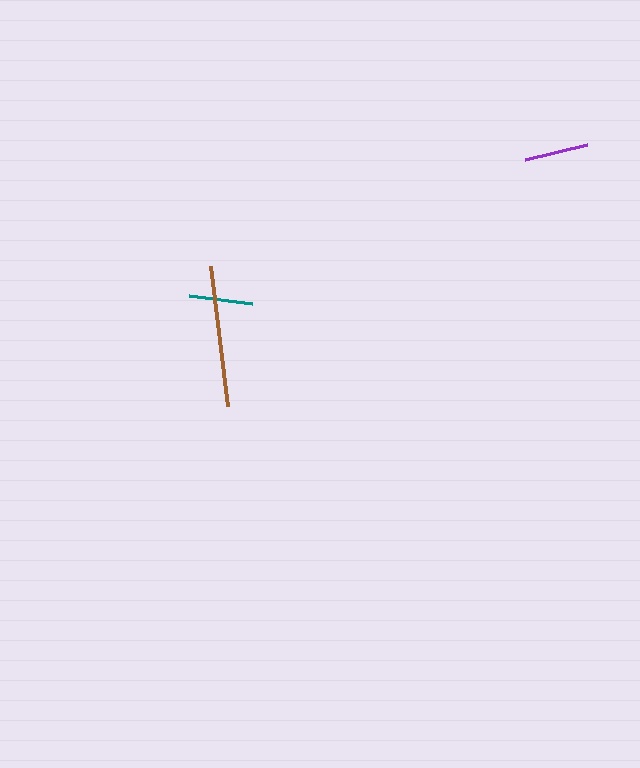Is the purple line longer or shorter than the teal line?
The purple line is longer than the teal line.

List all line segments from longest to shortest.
From longest to shortest: brown, purple, teal.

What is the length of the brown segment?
The brown segment is approximately 141 pixels long.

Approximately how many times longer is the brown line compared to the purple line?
The brown line is approximately 2.2 times the length of the purple line.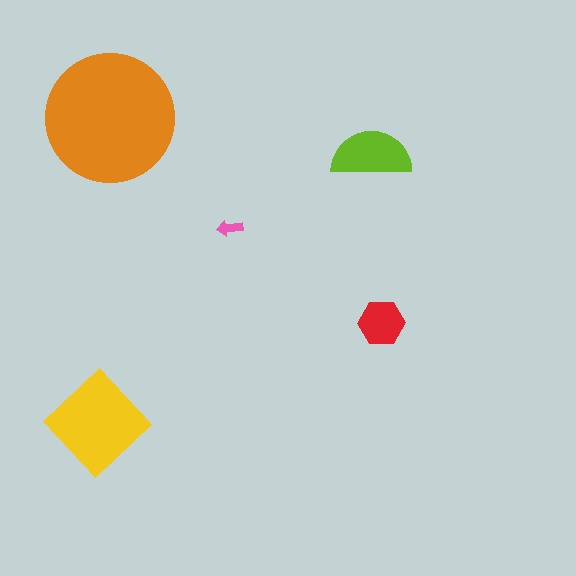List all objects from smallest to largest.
The pink arrow, the red hexagon, the lime semicircle, the yellow diamond, the orange circle.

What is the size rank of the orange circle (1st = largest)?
1st.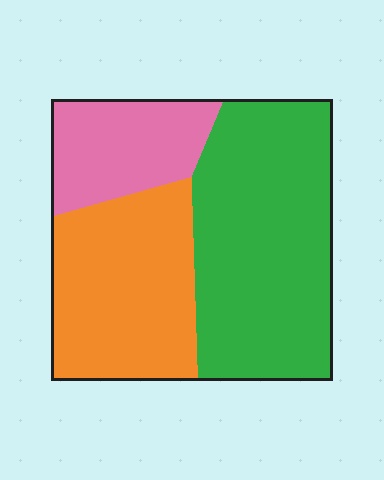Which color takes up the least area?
Pink, at roughly 20%.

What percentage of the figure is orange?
Orange takes up about one third (1/3) of the figure.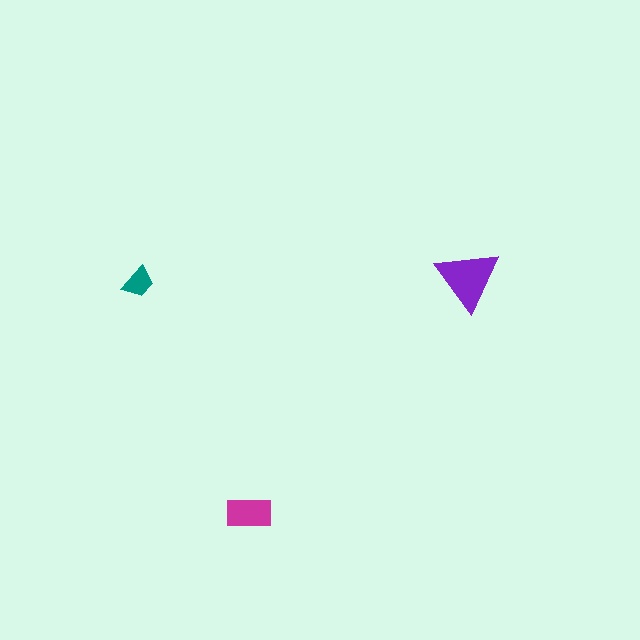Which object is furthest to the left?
The teal trapezoid is leftmost.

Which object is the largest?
The purple triangle.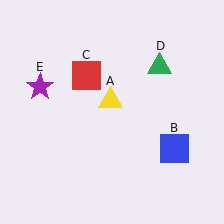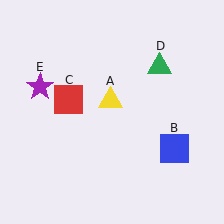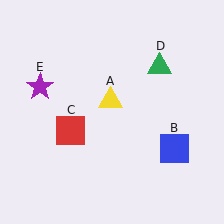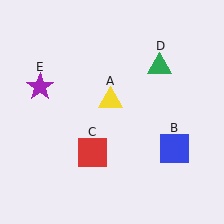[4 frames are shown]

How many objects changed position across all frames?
1 object changed position: red square (object C).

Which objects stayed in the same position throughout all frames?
Yellow triangle (object A) and blue square (object B) and green triangle (object D) and purple star (object E) remained stationary.